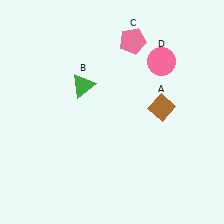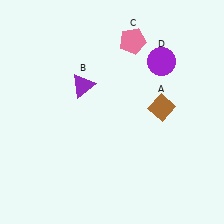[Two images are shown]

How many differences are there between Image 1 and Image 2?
There are 2 differences between the two images.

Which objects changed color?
B changed from green to purple. D changed from pink to purple.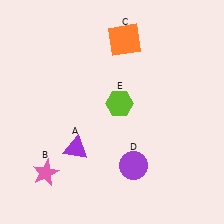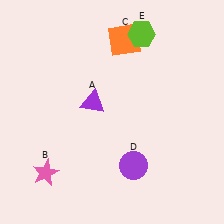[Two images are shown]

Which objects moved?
The objects that moved are: the purple triangle (A), the lime hexagon (E).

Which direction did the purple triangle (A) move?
The purple triangle (A) moved up.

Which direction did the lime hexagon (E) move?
The lime hexagon (E) moved up.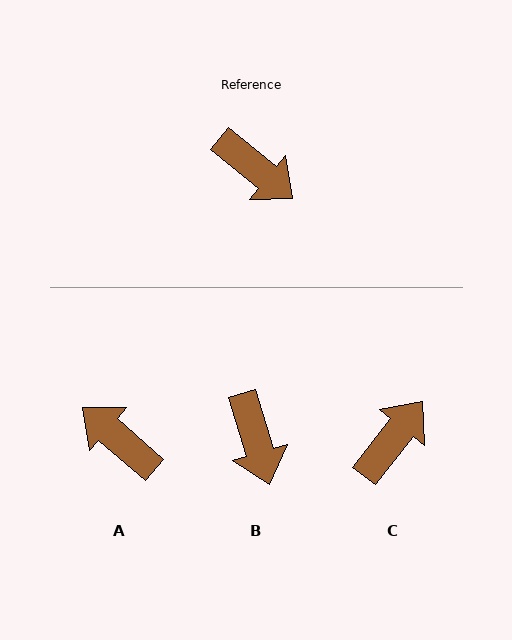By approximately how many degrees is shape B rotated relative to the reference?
Approximately 34 degrees clockwise.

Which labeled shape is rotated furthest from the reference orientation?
A, about 178 degrees away.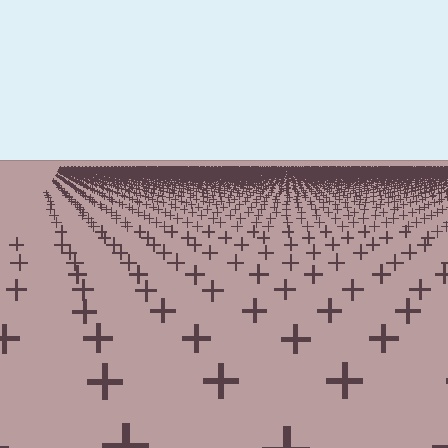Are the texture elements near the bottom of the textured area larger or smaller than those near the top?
Larger. Near the bottom, elements are closer to the viewer and appear at a bigger on-screen size.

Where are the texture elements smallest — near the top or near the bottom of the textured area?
Near the top.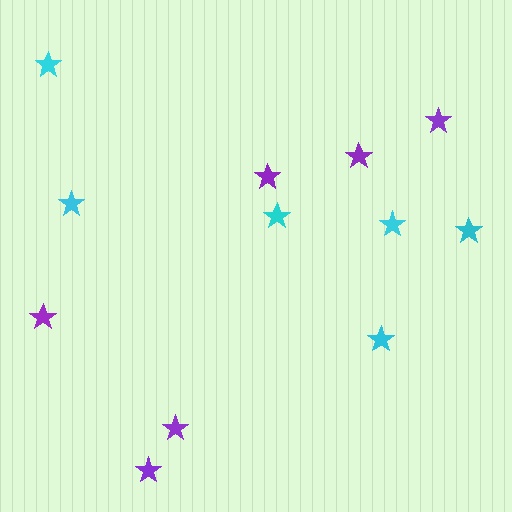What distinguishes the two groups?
There are 2 groups: one group of cyan stars (6) and one group of purple stars (6).